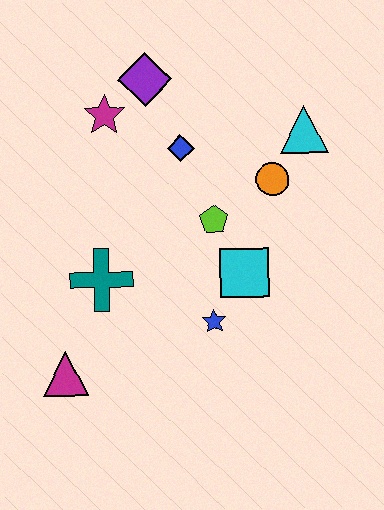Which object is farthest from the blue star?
The purple diamond is farthest from the blue star.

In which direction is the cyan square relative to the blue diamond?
The cyan square is below the blue diamond.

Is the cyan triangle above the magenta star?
No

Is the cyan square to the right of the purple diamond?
Yes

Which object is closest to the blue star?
The cyan square is closest to the blue star.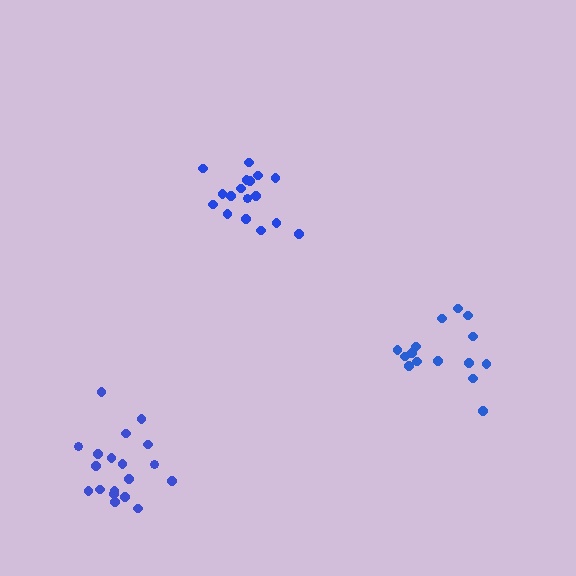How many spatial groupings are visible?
There are 3 spatial groupings.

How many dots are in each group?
Group 1: 19 dots, Group 2: 17 dots, Group 3: 15 dots (51 total).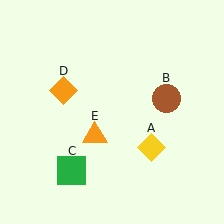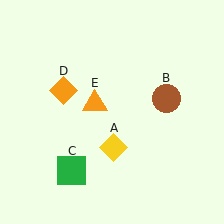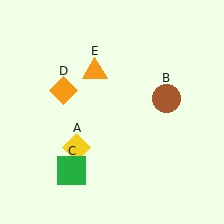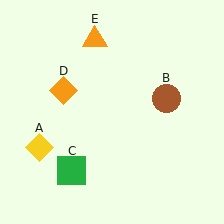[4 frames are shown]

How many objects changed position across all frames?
2 objects changed position: yellow diamond (object A), orange triangle (object E).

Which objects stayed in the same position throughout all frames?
Brown circle (object B) and green square (object C) and orange diamond (object D) remained stationary.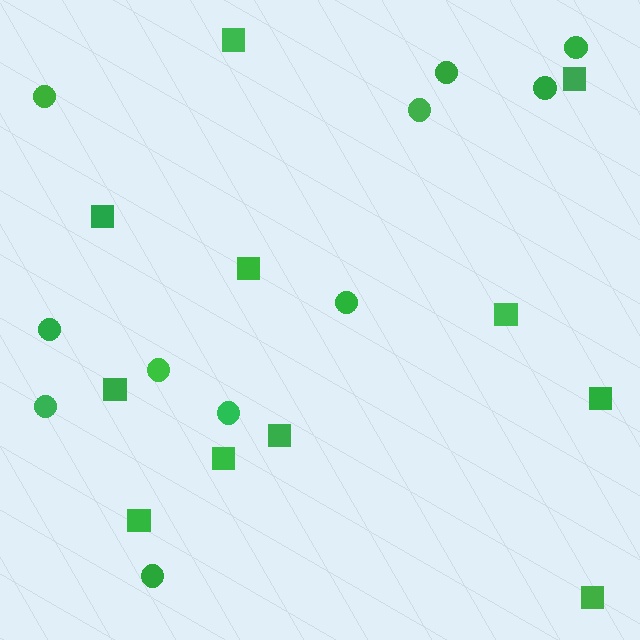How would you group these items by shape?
There are 2 groups: one group of circles (11) and one group of squares (11).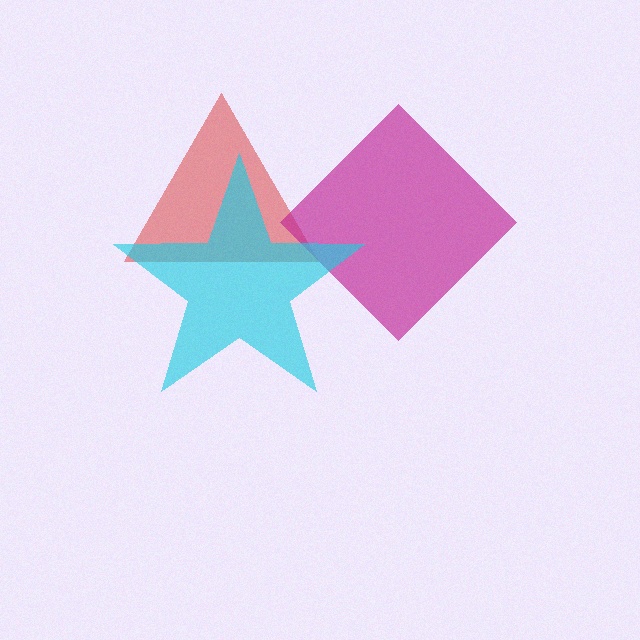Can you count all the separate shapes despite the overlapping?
Yes, there are 3 separate shapes.